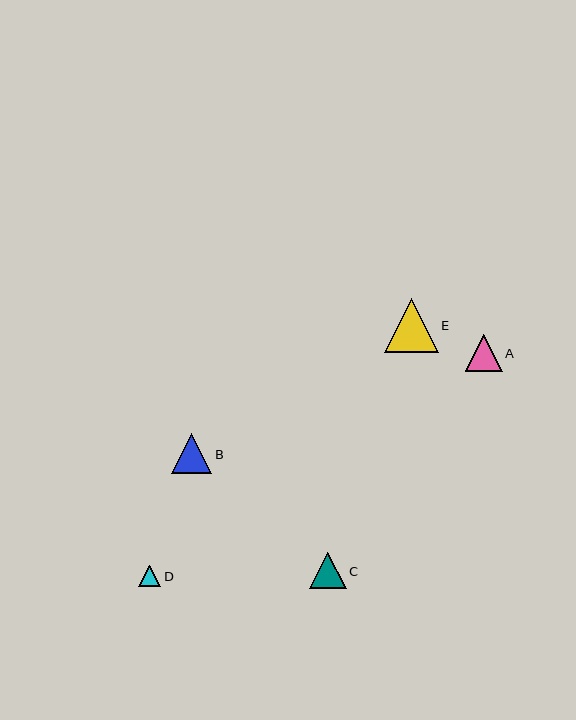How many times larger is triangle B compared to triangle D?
Triangle B is approximately 1.8 times the size of triangle D.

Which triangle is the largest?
Triangle E is the largest with a size of approximately 54 pixels.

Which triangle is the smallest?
Triangle D is the smallest with a size of approximately 22 pixels.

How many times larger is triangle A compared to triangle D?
Triangle A is approximately 1.7 times the size of triangle D.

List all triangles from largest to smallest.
From largest to smallest: E, B, A, C, D.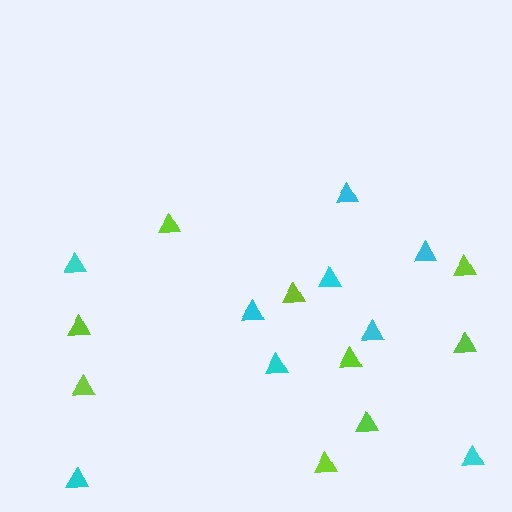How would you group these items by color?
There are 2 groups: one group of cyan triangles (9) and one group of lime triangles (9).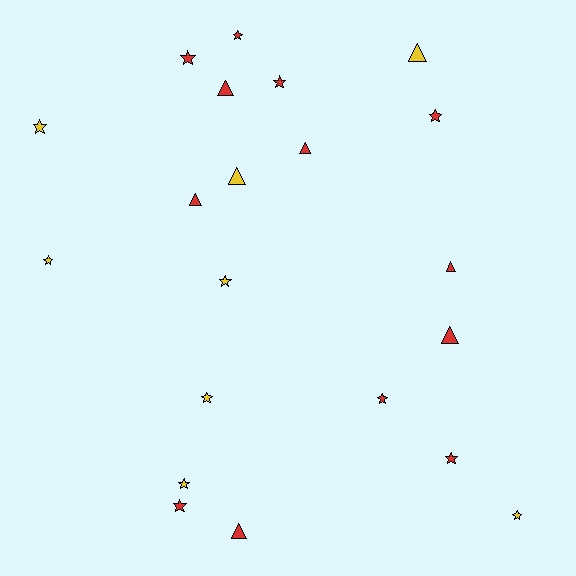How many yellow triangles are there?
There are 2 yellow triangles.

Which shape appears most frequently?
Star, with 13 objects.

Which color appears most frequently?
Red, with 13 objects.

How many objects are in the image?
There are 21 objects.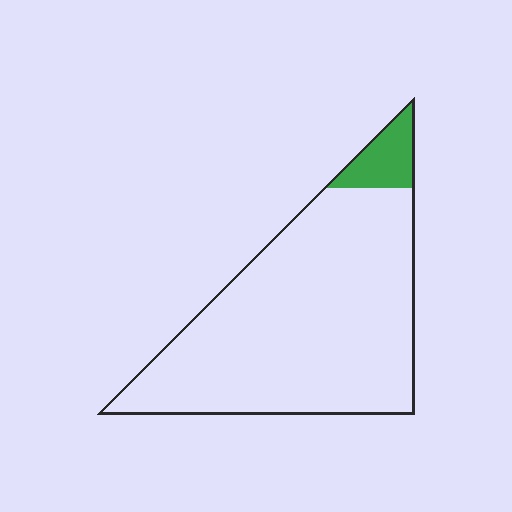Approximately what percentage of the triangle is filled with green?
Approximately 10%.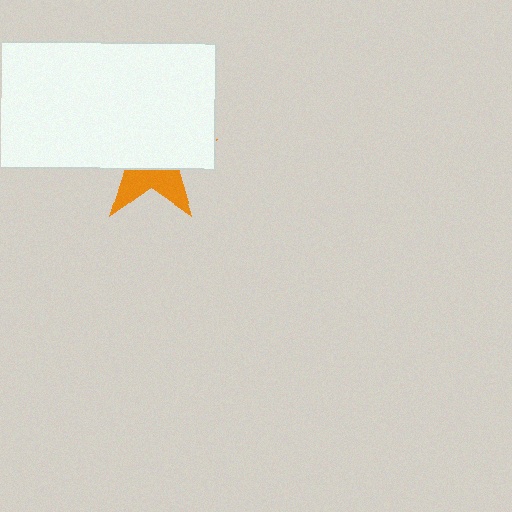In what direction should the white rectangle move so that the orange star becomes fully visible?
The white rectangle should move up. That is the shortest direction to clear the overlap and leave the orange star fully visible.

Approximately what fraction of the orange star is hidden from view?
Roughly 65% of the orange star is hidden behind the white rectangle.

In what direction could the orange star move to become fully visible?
The orange star could move down. That would shift it out from behind the white rectangle entirely.